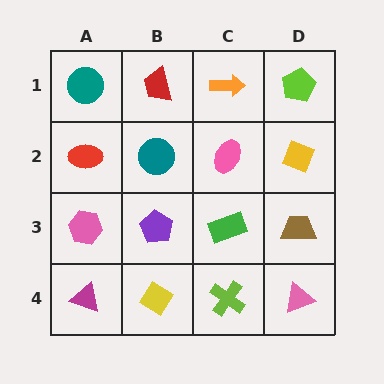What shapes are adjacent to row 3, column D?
A yellow diamond (row 2, column D), a pink triangle (row 4, column D), a green rectangle (row 3, column C).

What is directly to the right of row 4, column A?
A yellow diamond.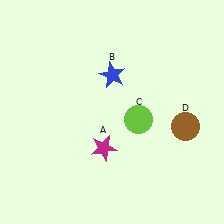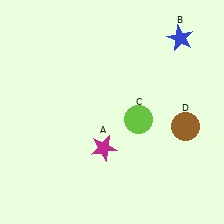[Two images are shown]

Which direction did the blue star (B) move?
The blue star (B) moved right.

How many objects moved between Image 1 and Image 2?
1 object moved between the two images.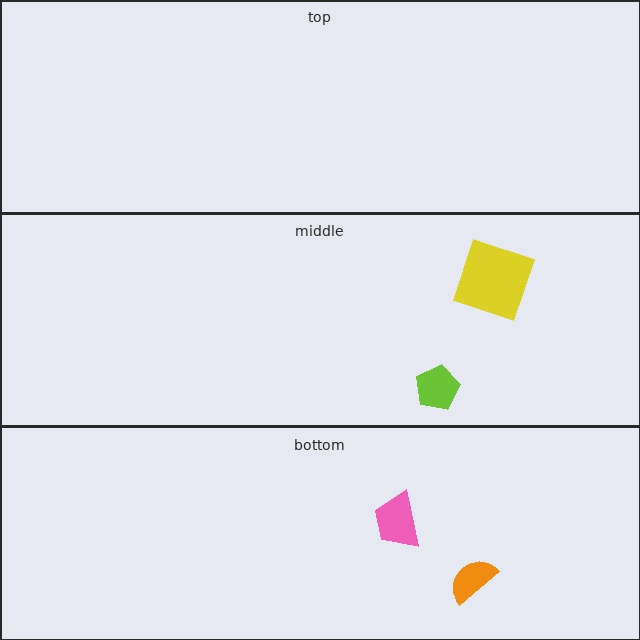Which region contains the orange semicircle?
The bottom region.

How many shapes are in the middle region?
2.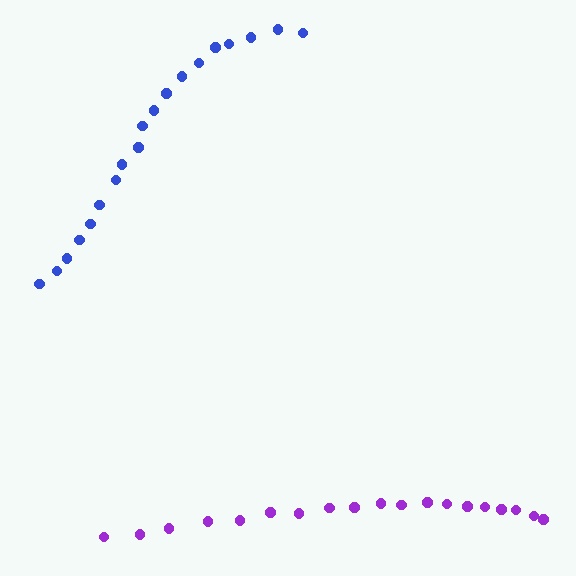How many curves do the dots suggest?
There are 2 distinct paths.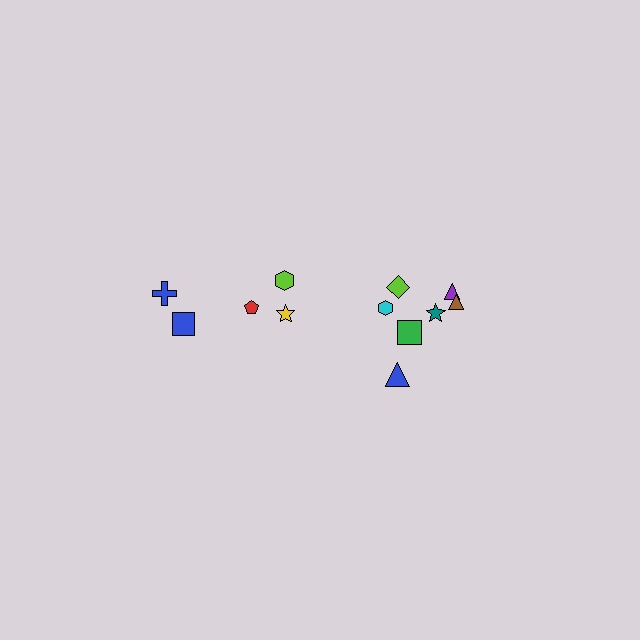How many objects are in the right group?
There are 7 objects.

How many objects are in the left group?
There are 5 objects.